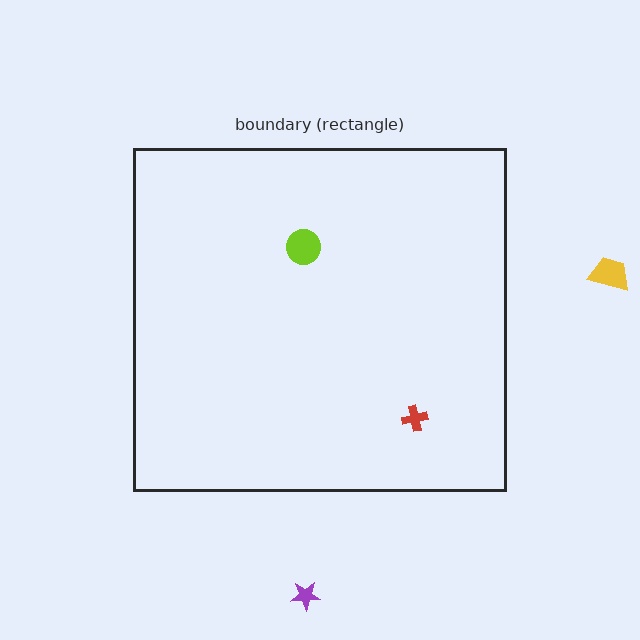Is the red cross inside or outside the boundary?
Inside.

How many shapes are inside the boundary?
2 inside, 2 outside.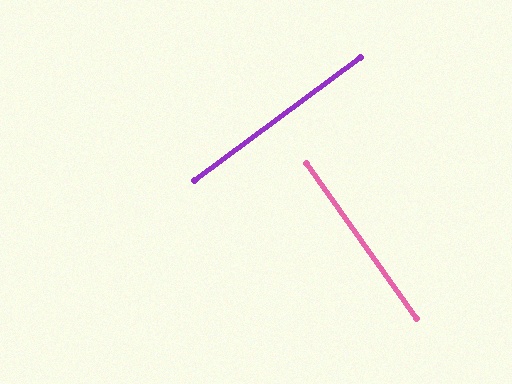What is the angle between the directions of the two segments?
Approximately 89 degrees.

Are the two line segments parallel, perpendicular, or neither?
Perpendicular — they meet at approximately 89°.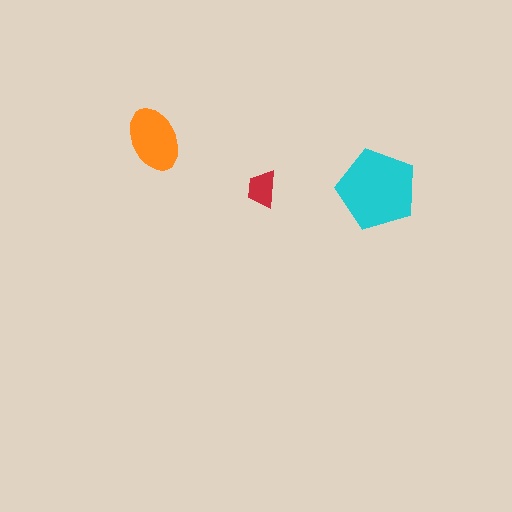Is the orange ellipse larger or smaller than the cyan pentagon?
Smaller.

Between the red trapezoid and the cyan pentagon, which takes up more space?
The cyan pentagon.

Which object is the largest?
The cyan pentagon.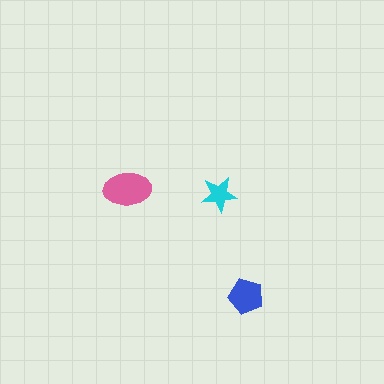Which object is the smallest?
The cyan star.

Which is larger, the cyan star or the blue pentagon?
The blue pentagon.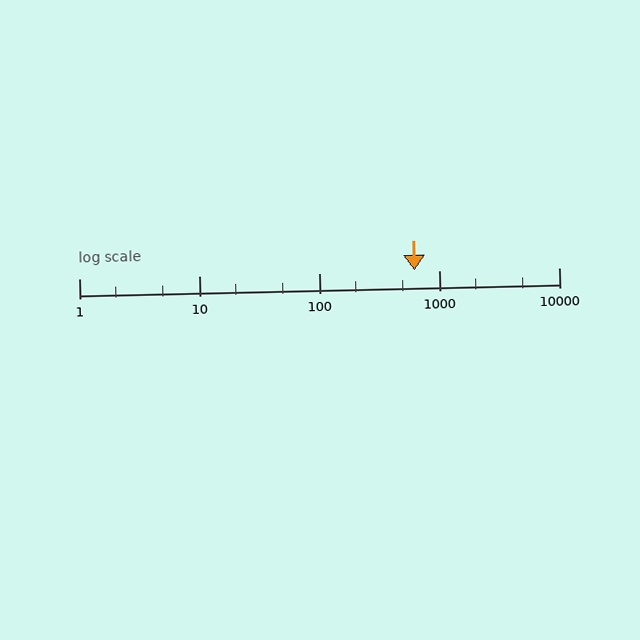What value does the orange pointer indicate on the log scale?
The pointer indicates approximately 630.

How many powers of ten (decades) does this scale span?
The scale spans 4 decades, from 1 to 10000.